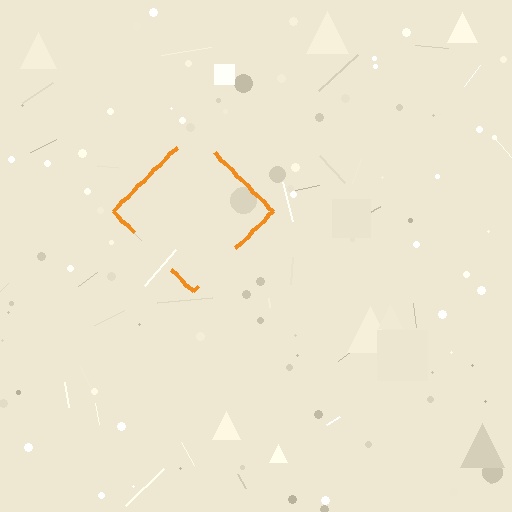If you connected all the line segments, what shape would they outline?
They would outline a diamond.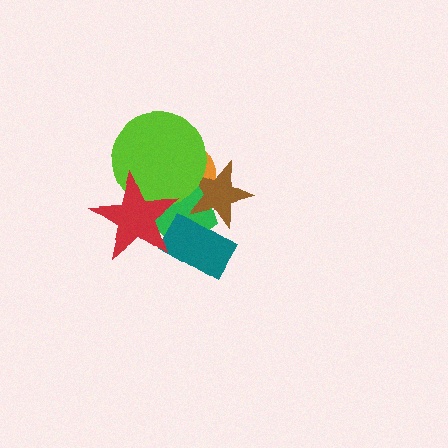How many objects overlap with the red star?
4 objects overlap with the red star.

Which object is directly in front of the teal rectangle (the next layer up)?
The brown star is directly in front of the teal rectangle.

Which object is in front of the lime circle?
The red star is in front of the lime circle.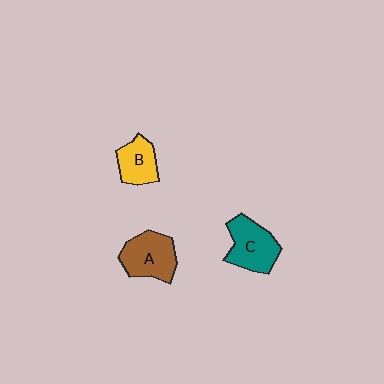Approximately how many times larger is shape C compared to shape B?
Approximately 1.4 times.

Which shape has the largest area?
Shape C (teal).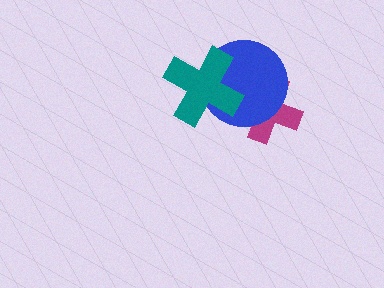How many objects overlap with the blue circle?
2 objects overlap with the blue circle.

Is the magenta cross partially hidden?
Yes, it is partially covered by another shape.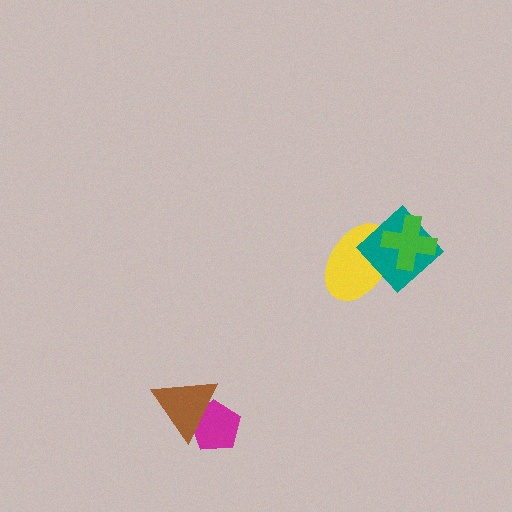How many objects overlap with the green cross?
2 objects overlap with the green cross.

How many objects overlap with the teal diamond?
2 objects overlap with the teal diamond.